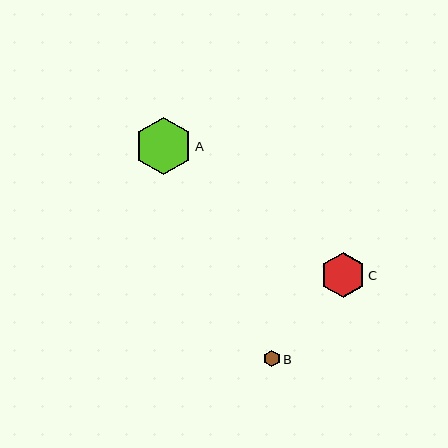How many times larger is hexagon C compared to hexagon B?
Hexagon C is approximately 2.7 times the size of hexagon B.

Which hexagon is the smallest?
Hexagon B is the smallest with a size of approximately 16 pixels.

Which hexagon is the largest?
Hexagon A is the largest with a size of approximately 57 pixels.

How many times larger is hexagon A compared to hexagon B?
Hexagon A is approximately 3.5 times the size of hexagon B.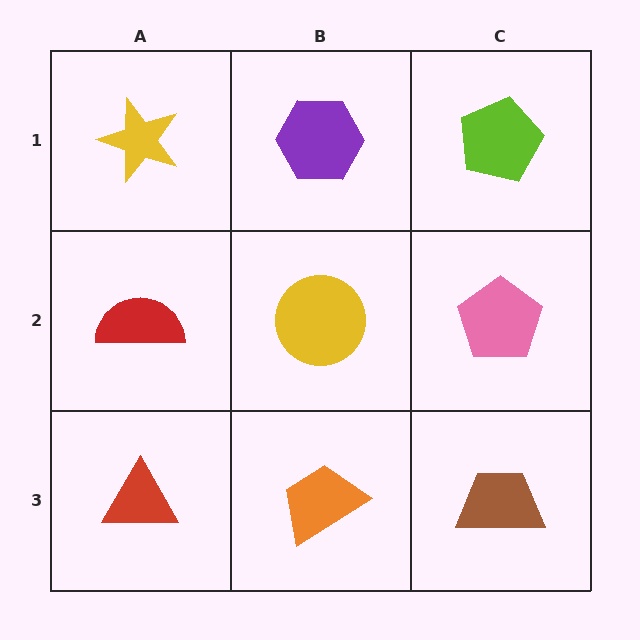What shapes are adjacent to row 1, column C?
A pink pentagon (row 2, column C), a purple hexagon (row 1, column B).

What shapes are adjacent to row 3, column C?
A pink pentagon (row 2, column C), an orange trapezoid (row 3, column B).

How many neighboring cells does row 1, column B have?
3.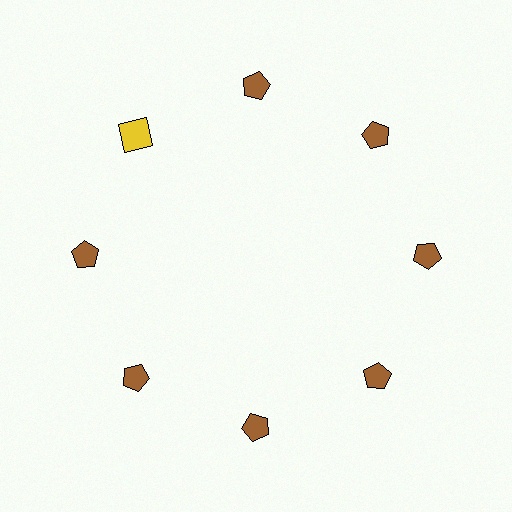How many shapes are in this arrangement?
There are 8 shapes arranged in a ring pattern.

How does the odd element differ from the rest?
It differs in both color (yellow instead of brown) and shape (square instead of pentagon).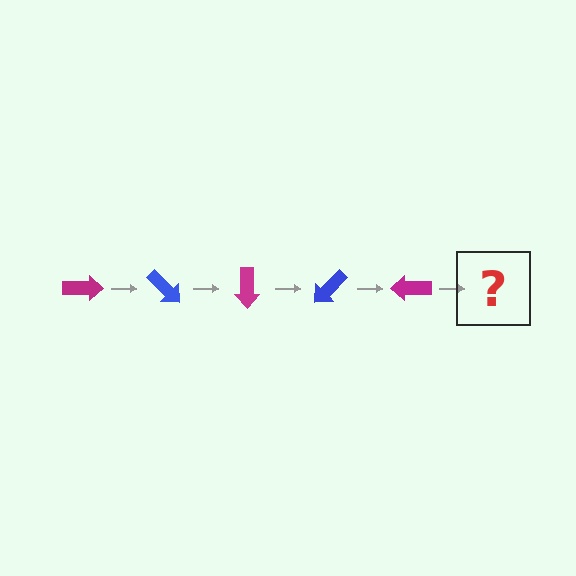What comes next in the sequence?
The next element should be a blue arrow, rotated 225 degrees from the start.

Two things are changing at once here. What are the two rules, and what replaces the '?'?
The two rules are that it rotates 45 degrees each step and the color cycles through magenta and blue. The '?' should be a blue arrow, rotated 225 degrees from the start.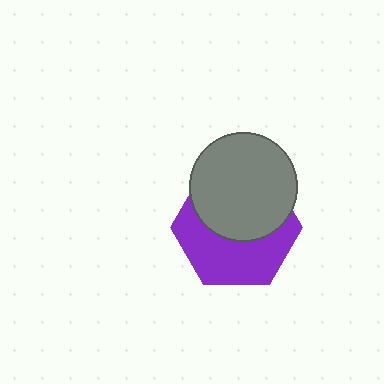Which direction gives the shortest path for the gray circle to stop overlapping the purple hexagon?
Moving up gives the shortest separation.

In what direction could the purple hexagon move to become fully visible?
The purple hexagon could move down. That would shift it out from behind the gray circle entirely.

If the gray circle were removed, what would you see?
You would see the complete purple hexagon.